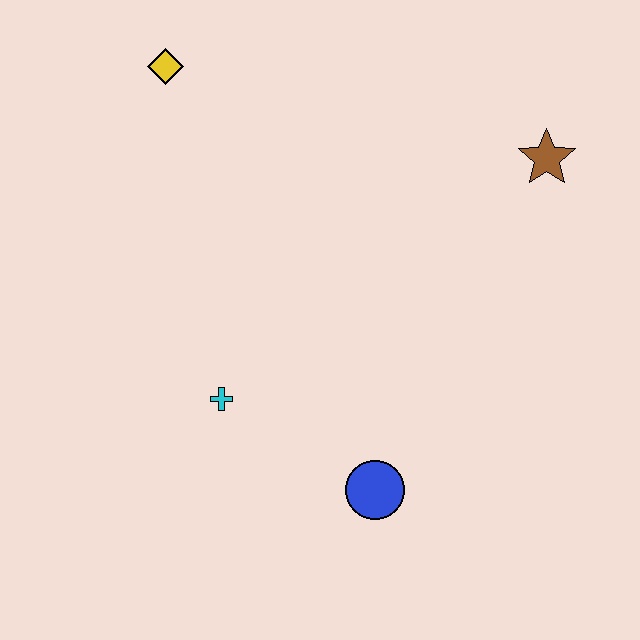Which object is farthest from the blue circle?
The yellow diamond is farthest from the blue circle.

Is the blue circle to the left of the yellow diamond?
No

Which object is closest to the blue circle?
The cyan cross is closest to the blue circle.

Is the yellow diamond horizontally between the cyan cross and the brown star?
No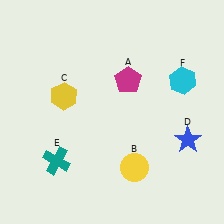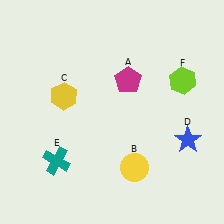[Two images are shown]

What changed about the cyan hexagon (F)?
In Image 1, F is cyan. In Image 2, it changed to lime.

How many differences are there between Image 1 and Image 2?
There is 1 difference between the two images.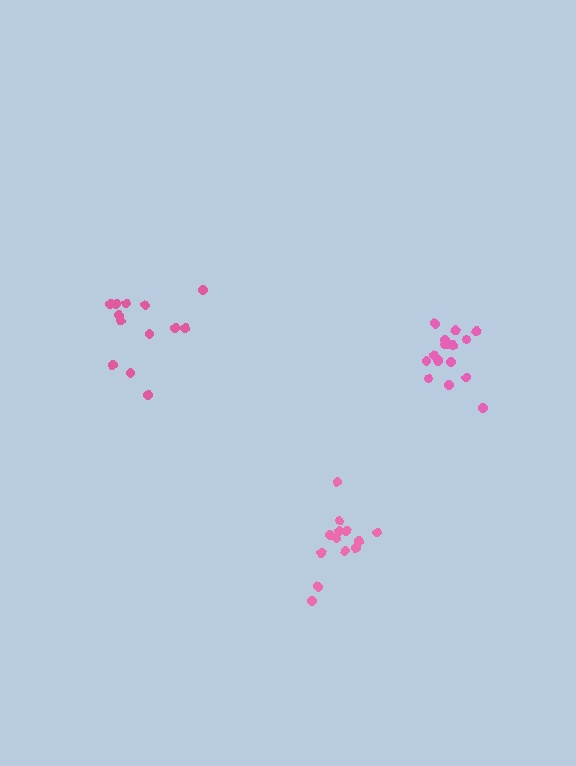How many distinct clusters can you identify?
There are 3 distinct clusters.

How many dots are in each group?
Group 1: 13 dots, Group 2: 13 dots, Group 3: 17 dots (43 total).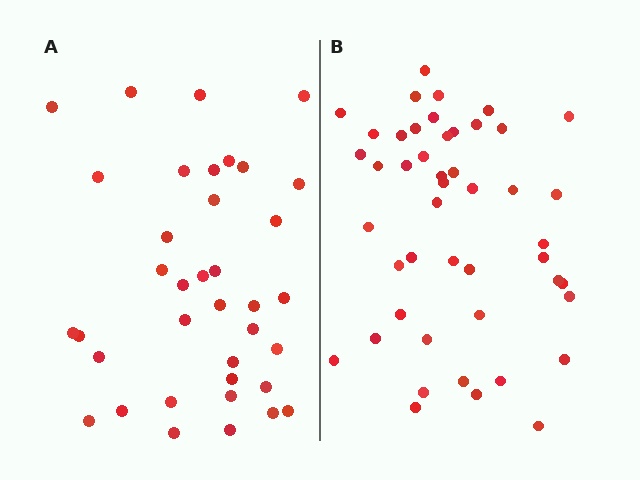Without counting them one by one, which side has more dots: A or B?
Region B (the right region) has more dots.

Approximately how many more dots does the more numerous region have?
Region B has roughly 10 or so more dots than region A.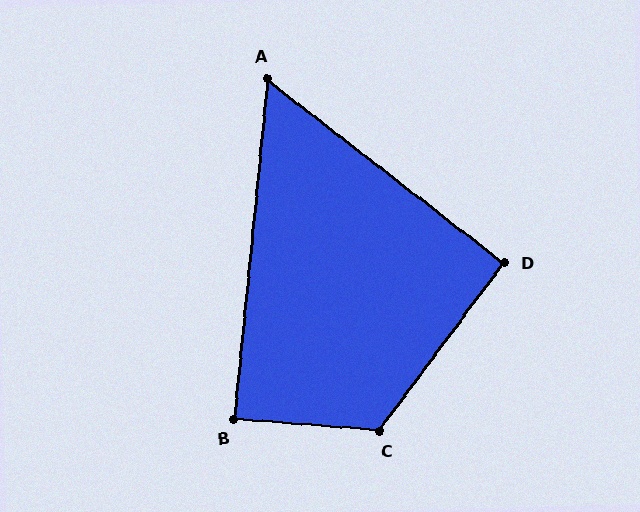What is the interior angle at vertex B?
Approximately 89 degrees (approximately right).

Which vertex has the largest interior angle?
C, at approximately 122 degrees.